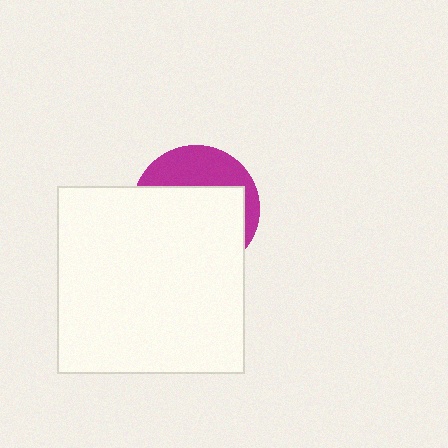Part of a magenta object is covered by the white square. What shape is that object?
It is a circle.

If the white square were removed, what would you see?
You would see the complete magenta circle.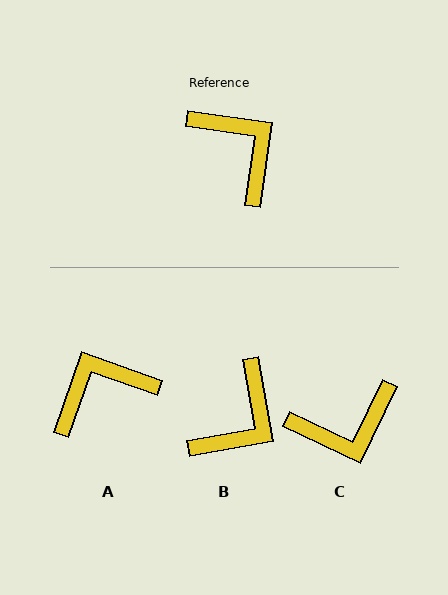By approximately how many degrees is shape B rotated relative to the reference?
Approximately 72 degrees clockwise.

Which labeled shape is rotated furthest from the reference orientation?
C, about 108 degrees away.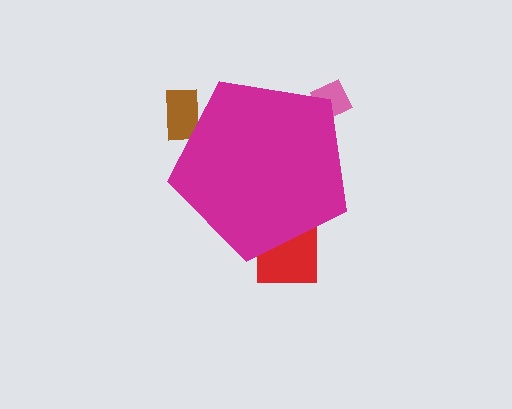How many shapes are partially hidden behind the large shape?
3 shapes are partially hidden.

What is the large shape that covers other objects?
A magenta pentagon.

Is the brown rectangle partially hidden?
Yes, the brown rectangle is partially hidden behind the magenta pentagon.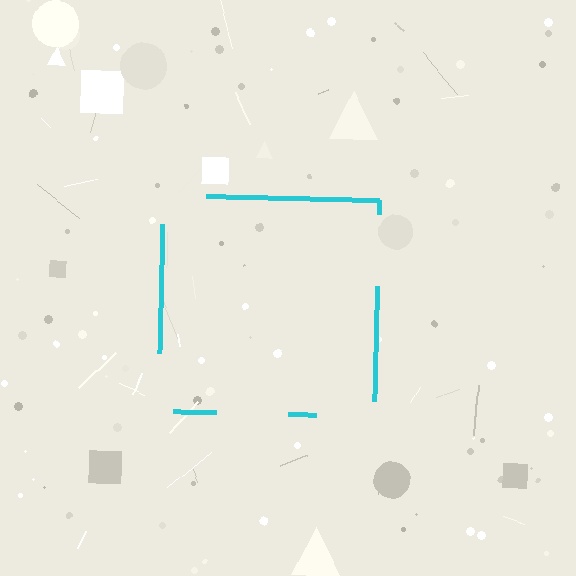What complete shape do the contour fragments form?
The contour fragments form a square.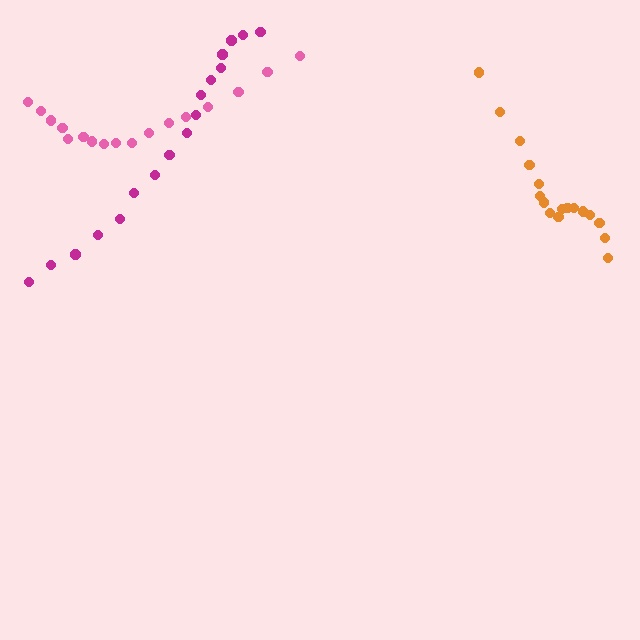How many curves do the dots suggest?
There are 3 distinct paths.